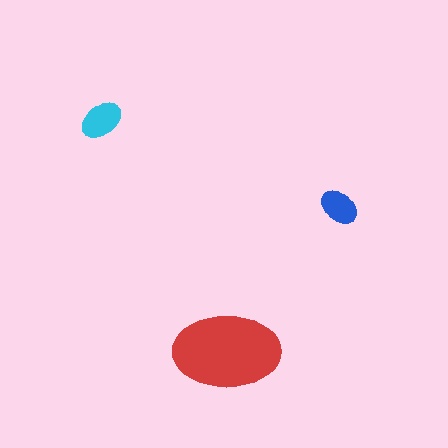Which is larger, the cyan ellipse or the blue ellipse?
The cyan one.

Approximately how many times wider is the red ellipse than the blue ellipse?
About 2.5 times wider.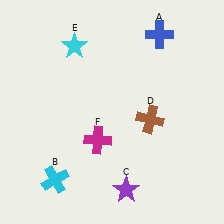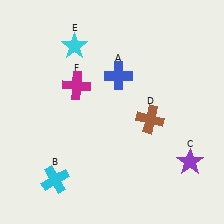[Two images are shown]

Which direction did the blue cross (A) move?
The blue cross (A) moved down.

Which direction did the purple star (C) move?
The purple star (C) moved right.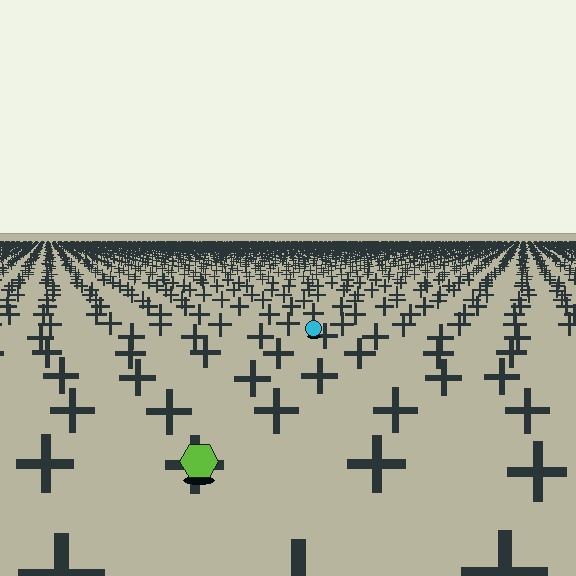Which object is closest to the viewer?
The lime hexagon is closest. The texture marks near it are larger and more spread out.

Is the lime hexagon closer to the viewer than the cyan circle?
Yes. The lime hexagon is closer — you can tell from the texture gradient: the ground texture is coarser near it.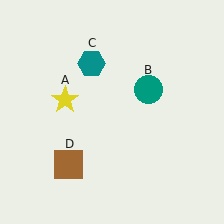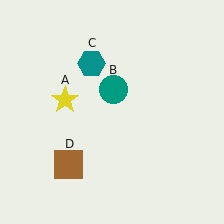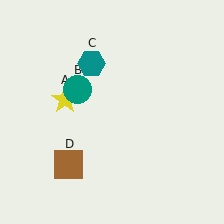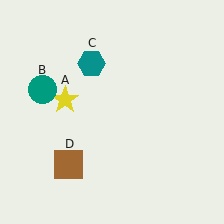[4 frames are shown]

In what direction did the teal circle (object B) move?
The teal circle (object B) moved left.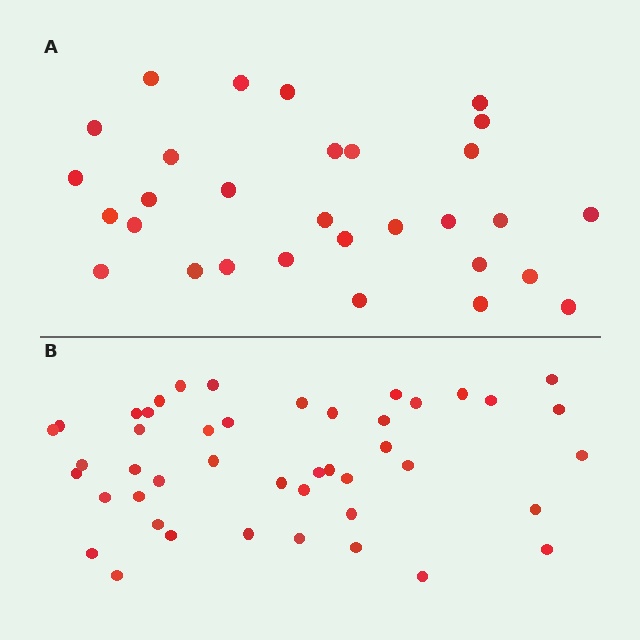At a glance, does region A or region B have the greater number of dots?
Region B (the bottom region) has more dots.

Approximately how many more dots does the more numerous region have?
Region B has approximately 15 more dots than region A.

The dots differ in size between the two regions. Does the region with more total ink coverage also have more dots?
No. Region A has more total ink coverage because its dots are larger, but region B actually contains more individual dots. Total area can be misleading — the number of items is what matters here.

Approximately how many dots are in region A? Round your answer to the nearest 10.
About 30 dots.